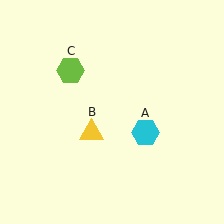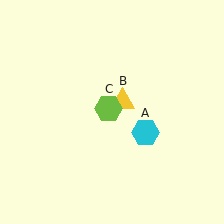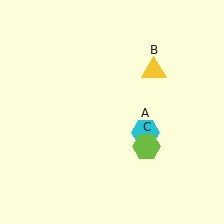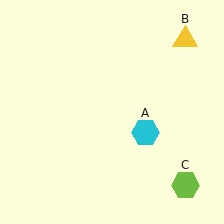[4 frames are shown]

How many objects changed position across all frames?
2 objects changed position: yellow triangle (object B), lime hexagon (object C).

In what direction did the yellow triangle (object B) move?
The yellow triangle (object B) moved up and to the right.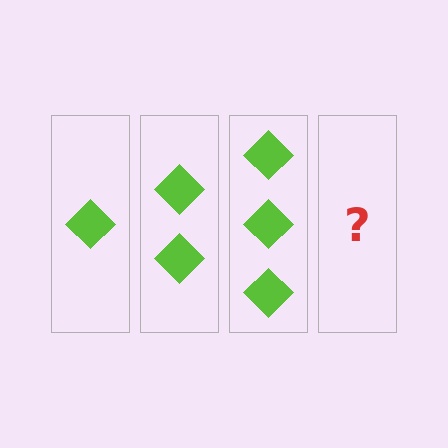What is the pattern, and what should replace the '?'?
The pattern is that each step adds one more diamond. The '?' should be 4 diamonds.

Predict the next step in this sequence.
The next step is 4 diamonds.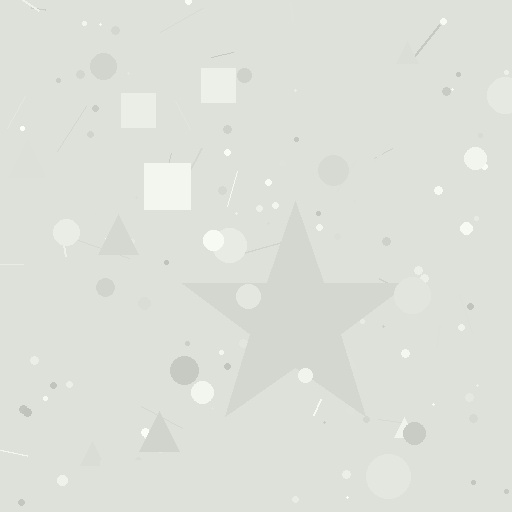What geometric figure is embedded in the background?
A star is embedded in the background.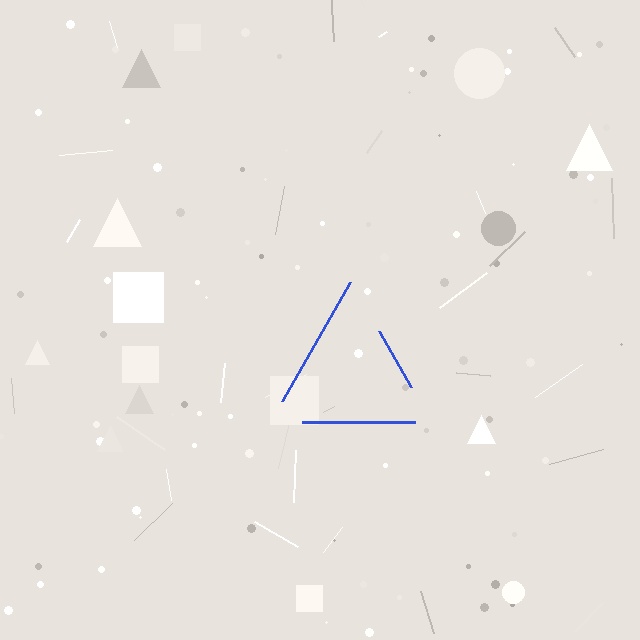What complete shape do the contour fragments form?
The contour fragments form a triangle.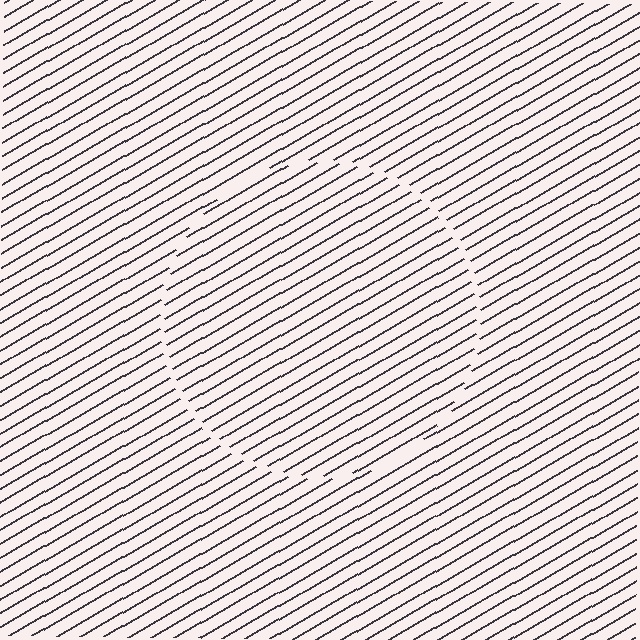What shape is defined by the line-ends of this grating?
An illusory circle. The interior of the shape contains the same grating, shifted by half a period — the contour is defined by the phase discontinuity where line-ends from the inner and outer gratings abut.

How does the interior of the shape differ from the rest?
The interior of the shape contains the same grating, shifted by half a period — the contour is defined by the phase discontinuity where line-ends from the inner and outer gratings abut.